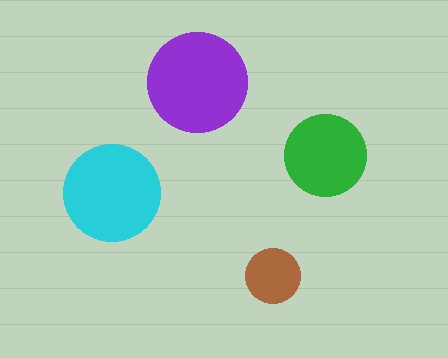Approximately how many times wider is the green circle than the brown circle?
About 1.5 times wider.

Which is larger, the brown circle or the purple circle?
The purple one.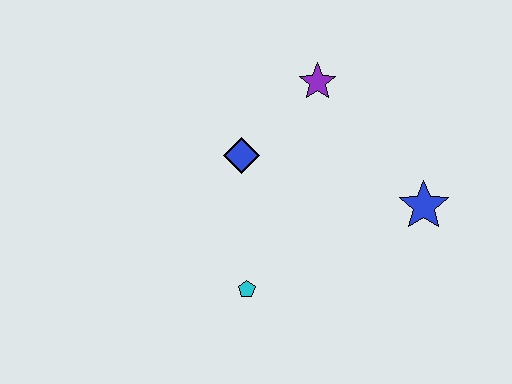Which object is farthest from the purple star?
The cyan pentagon is farthest from the purple star.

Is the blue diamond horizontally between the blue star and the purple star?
No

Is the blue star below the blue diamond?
Yes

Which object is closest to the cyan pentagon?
The blue diamond is closest to the cyan pentagon.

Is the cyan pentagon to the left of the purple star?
Yes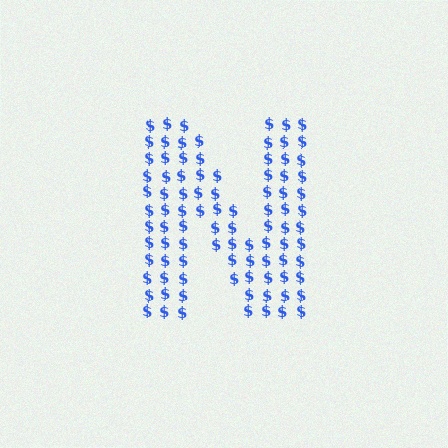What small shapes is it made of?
It is made of small dollar signs.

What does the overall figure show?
The overall figure shows the letter N.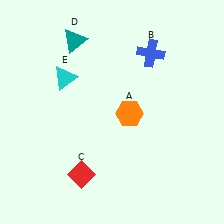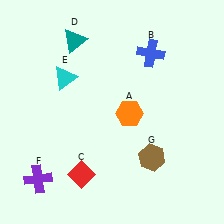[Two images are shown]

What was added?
A purple cross (F), a brown hexagon (G) were added in Image 2.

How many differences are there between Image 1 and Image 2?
There are 2 differences between the two images.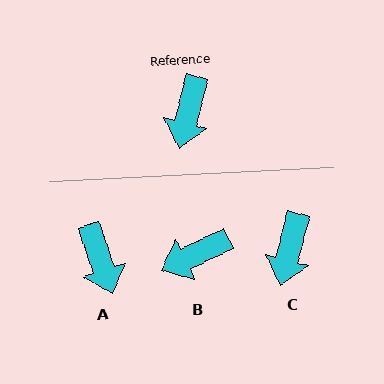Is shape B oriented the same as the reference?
No, it is off by about 50 degrees.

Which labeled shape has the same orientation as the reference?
C.